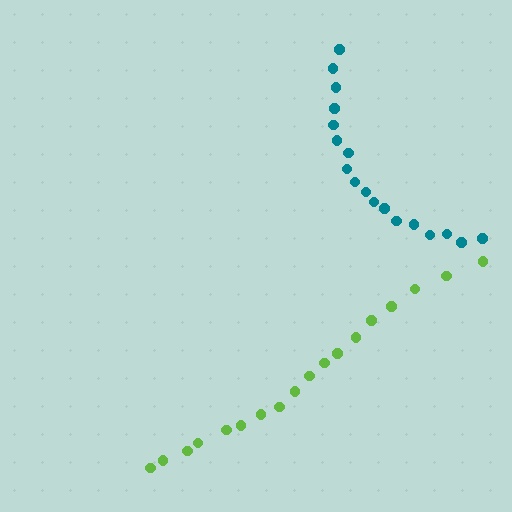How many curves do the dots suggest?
There are 2 distinct paths.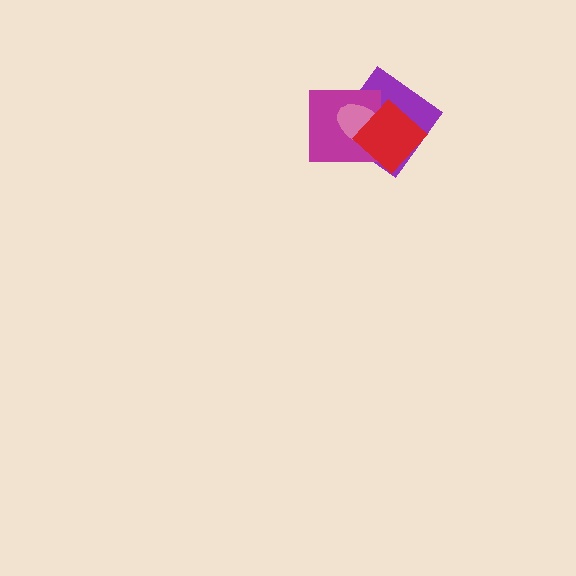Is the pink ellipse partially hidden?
Yes, it is partially covered by another shape.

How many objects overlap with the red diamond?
3 objects overlap with the red diamond.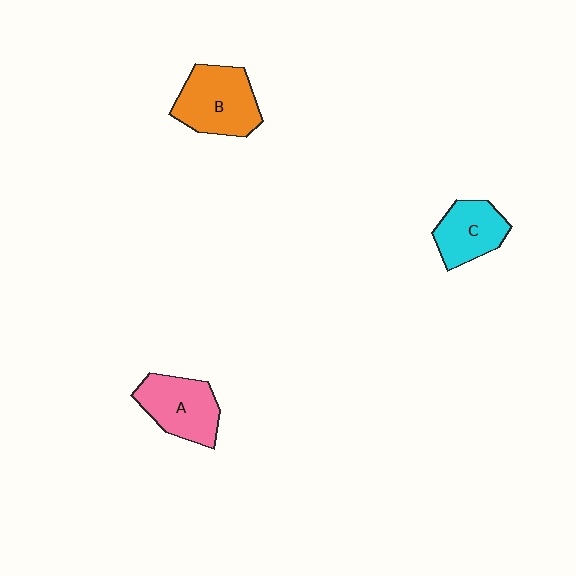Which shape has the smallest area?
Shape C (cyan).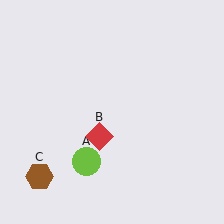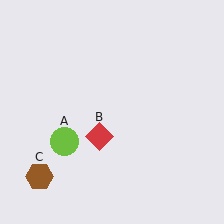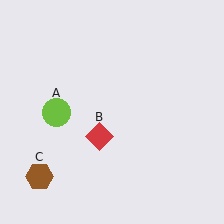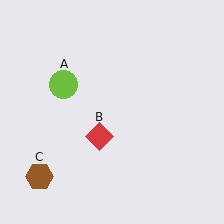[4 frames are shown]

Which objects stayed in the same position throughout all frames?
Red diamond (object B) and brown hexagon (object C) remained stationary.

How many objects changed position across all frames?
1 object changed position: lime circle (object A).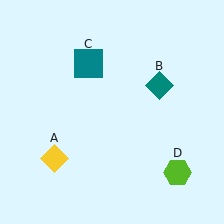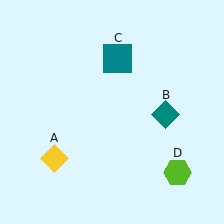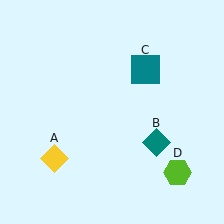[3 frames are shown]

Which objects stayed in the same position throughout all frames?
Yellow diamond (object A) and lime hexagon (object D) remained stationary.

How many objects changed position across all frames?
2 objects changed position: teal diamond (object B), teal square (object C).